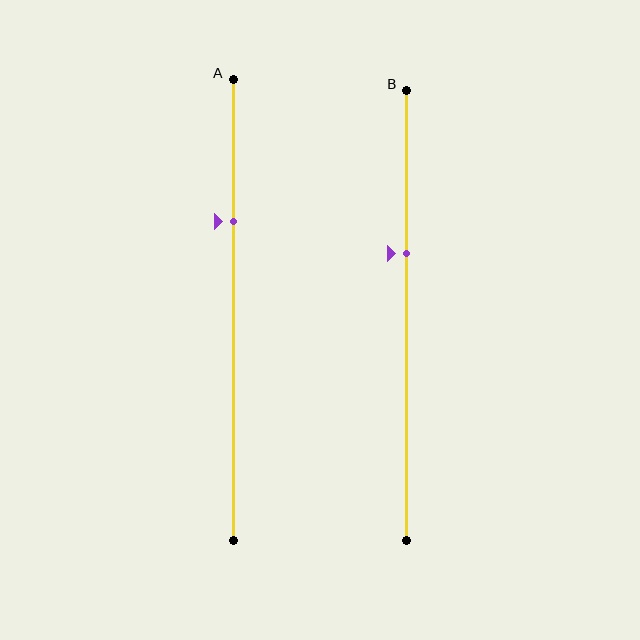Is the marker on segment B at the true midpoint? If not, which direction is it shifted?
No, the marker on segment B is shifted upward by about 14% of the segment length.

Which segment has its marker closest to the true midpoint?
Segment B has its marker closest to the true midpoint.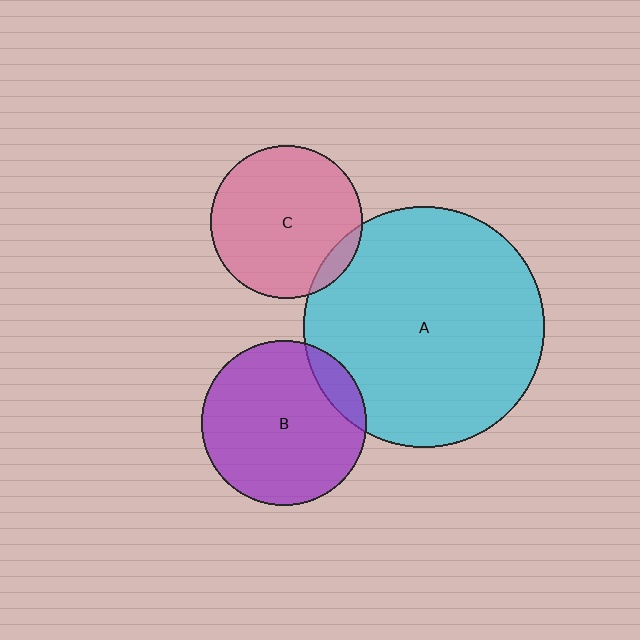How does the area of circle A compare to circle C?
Approximately 2.5 times.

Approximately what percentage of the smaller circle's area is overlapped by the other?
Approximately 10%.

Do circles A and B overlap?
Yes.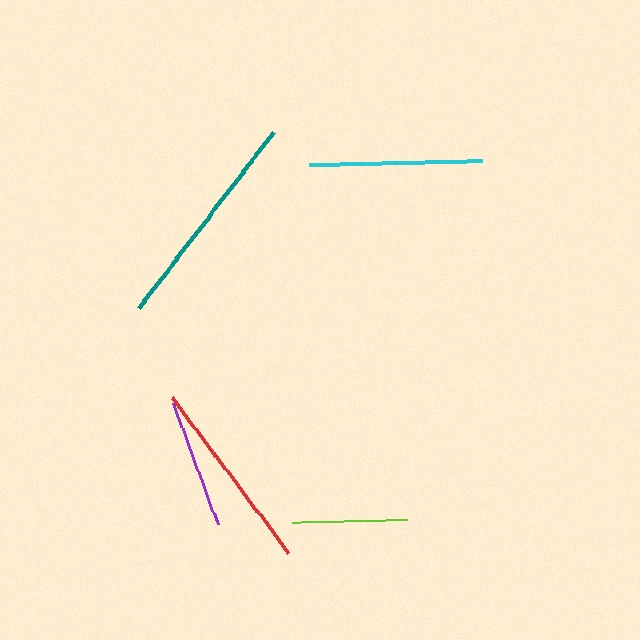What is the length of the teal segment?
The teal segment is approximately 222 pixels long.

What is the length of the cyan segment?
The cyan segment is approximately 173 pixels long.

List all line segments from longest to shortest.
From longest to shortest: teal, red, cyan, purple, lime.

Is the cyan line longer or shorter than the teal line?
The teal line is longer than the cyan line.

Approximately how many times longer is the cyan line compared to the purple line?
The cyan line is approximately 1.3 times the length of the purple line.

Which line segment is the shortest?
The lime line is the shortest at approximately 116 pixels.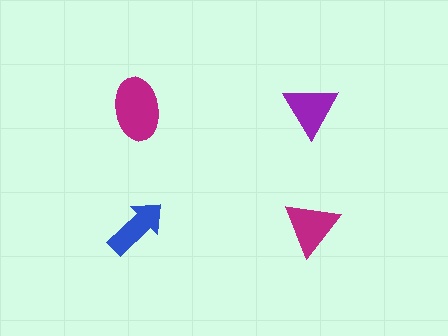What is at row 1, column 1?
A magenta ellipse.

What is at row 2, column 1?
A blue arrow.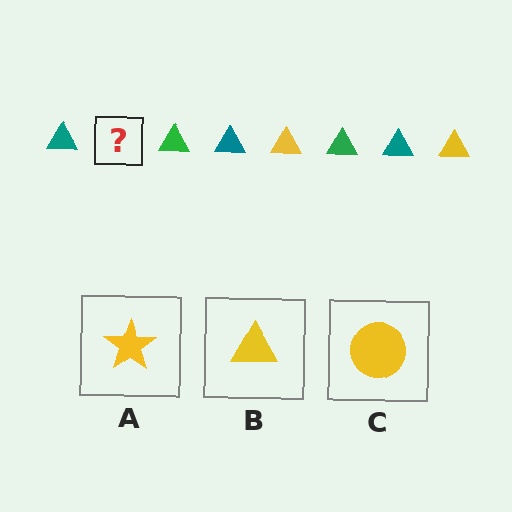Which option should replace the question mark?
Option B.